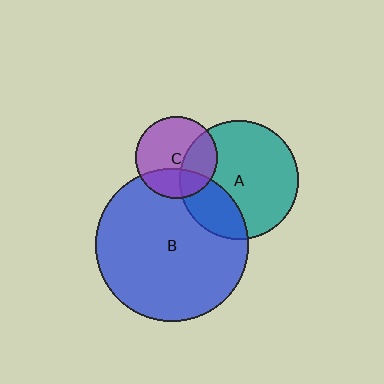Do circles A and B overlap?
Yes.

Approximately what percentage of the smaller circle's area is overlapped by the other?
Approximately 25%.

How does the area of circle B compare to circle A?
Approximately 1.7 times.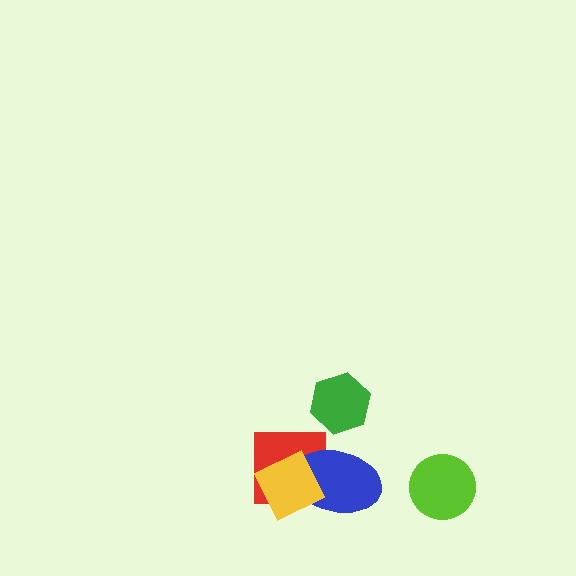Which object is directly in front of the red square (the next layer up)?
The blue ellipse is directly in front of the red square.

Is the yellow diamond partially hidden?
No, no other shape covers it.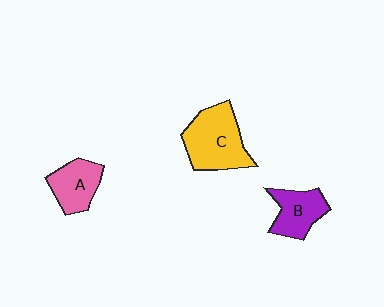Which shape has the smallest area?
Shape B (purple).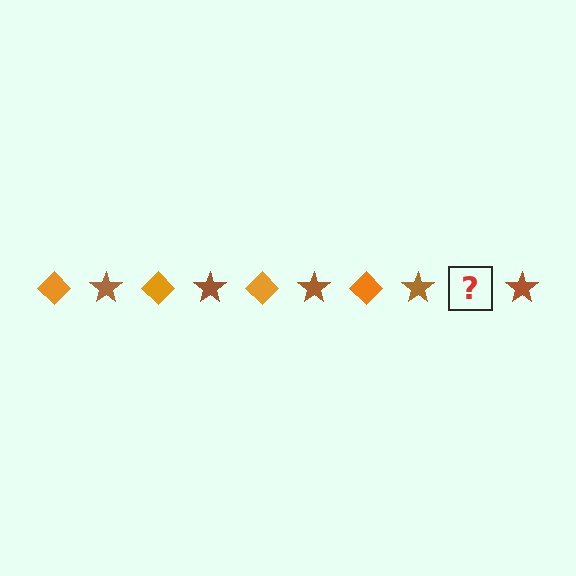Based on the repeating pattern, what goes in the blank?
The blank should be an orange diamond.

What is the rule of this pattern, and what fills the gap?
The rule is that the pattern alternates between orange diamond and brown star. The gap should be filled with an orange diamond.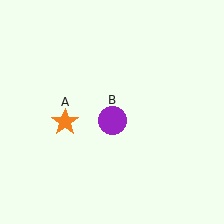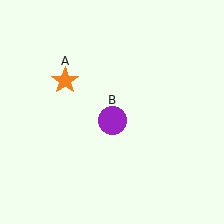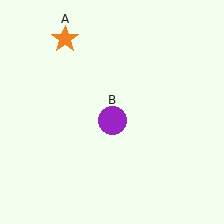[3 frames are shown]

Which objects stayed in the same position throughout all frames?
Purple circle (object B) remained stationary.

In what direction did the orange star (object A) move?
The orange star (object A) moved up.